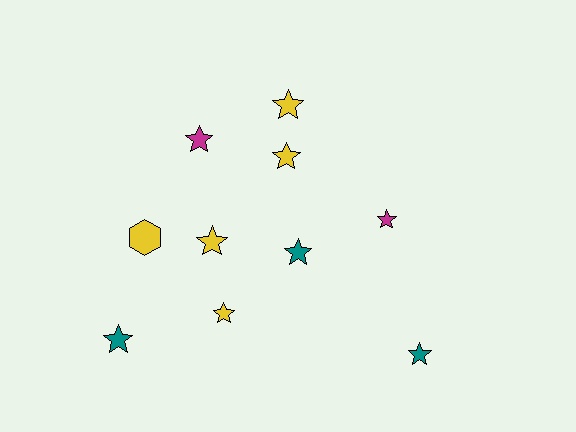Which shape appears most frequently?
Star, with 9 objects.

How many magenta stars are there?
There are 2 magenta stars.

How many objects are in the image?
There are 10 objects.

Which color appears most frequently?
Yellow, with 5 objects.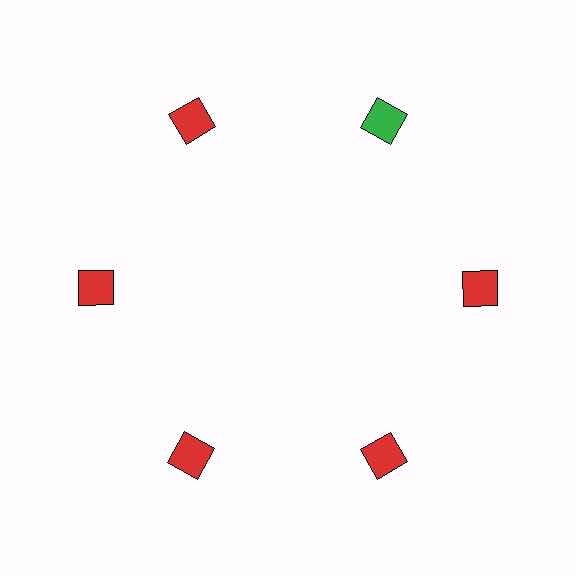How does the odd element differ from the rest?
It has a different color: green instead of red.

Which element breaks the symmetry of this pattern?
The green square at roughly the 1 o'clock position breaks the symmetry. All other shapes are red squares.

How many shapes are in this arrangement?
There are 6 shapes arranged in a ring pattern.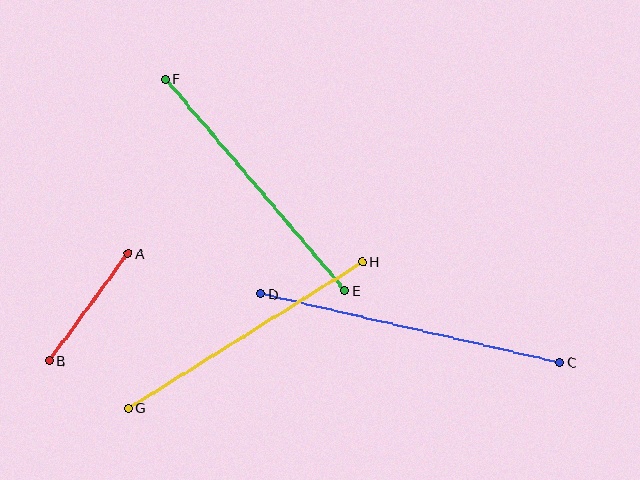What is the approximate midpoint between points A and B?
The midpoint is at approximately (89, 307) pixels.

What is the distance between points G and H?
The distance is approximately 276 pixels.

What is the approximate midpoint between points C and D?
The midpoint is at approximately (410, 328) pixels.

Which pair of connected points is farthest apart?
Points C and D are farthest apart.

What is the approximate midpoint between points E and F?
The midpoint is at approximately (256, 185) pixels.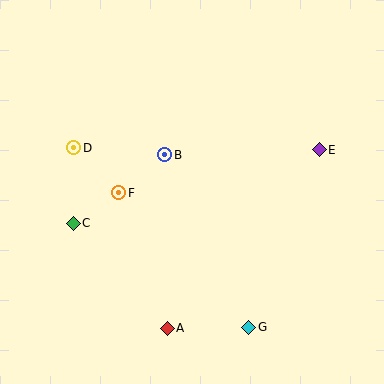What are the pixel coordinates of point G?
Point G is at (249, 327).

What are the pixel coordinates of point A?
Point A is at (167, 328).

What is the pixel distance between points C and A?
The distance between C and A is 141 pixels.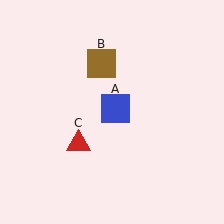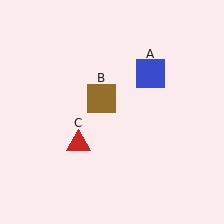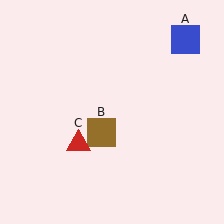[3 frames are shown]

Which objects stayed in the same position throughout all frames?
Red triangle (object C) remained stationary.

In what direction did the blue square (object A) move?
The blue square (object A) moved up and to the right.